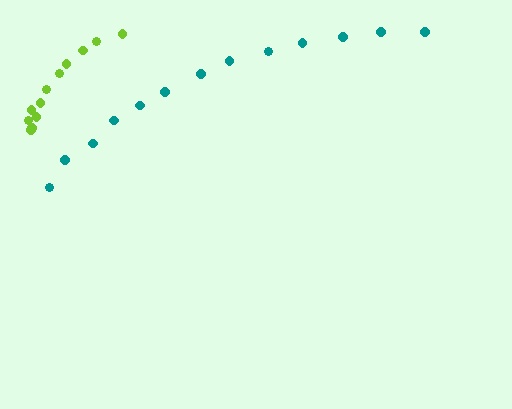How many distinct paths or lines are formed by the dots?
There are 2 distinct paths.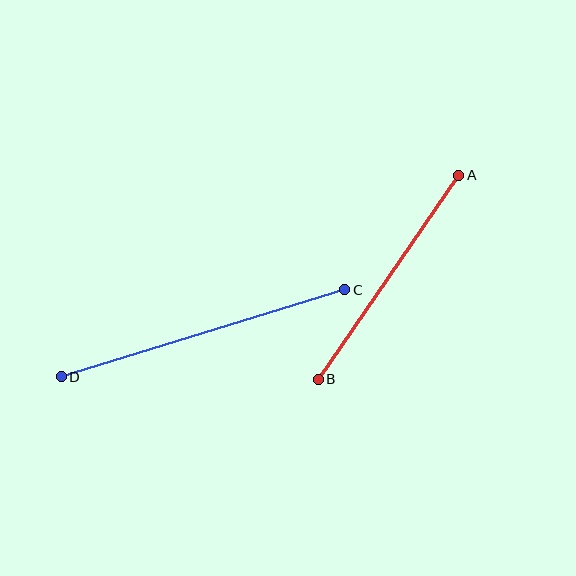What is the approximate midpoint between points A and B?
The midpoint is at approximately (389, 277) pixels.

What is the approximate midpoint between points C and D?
The midpoint is at approximately (203, 333) pixels.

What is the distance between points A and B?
The distance is approximately 247 pixels.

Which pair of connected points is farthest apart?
Points C and D are farthest apart.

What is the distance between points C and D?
The distance is approximately 297 pixels.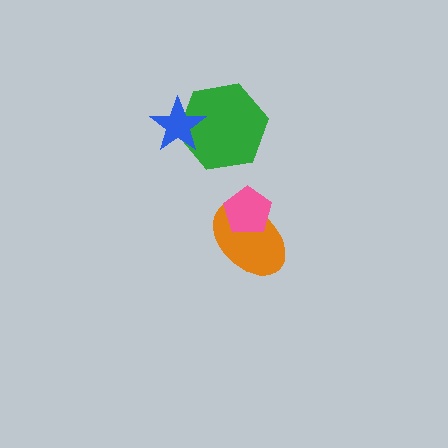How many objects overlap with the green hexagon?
1 object overlaps with the green hexagon.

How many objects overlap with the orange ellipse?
1 object overlaps with the orange ellipse.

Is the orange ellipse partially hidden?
Yes, it is partially covered by another shape.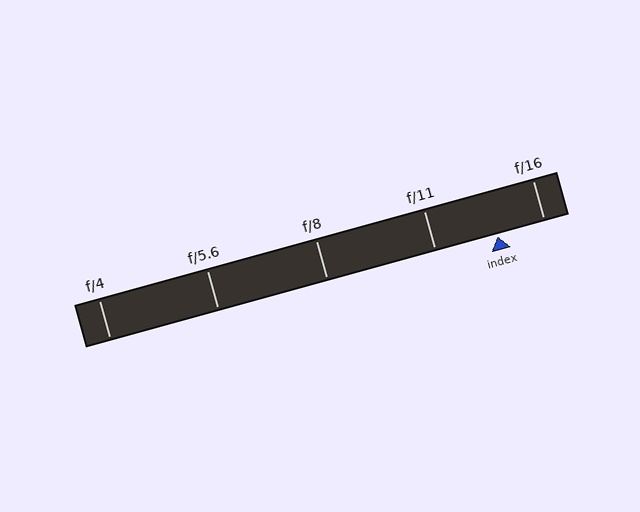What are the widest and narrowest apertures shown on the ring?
The widest aperture shown is f/4 and the narrowest is f/16.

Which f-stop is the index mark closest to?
The index mark is closest to f/16.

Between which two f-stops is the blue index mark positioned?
The index mark is between f/11 and f/16.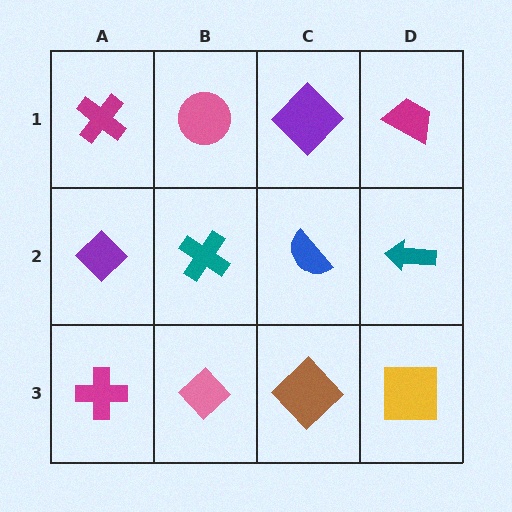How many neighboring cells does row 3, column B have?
3.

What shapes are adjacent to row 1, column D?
A teal arrow (row 2, column D), a purple diamond (row 1, column C).